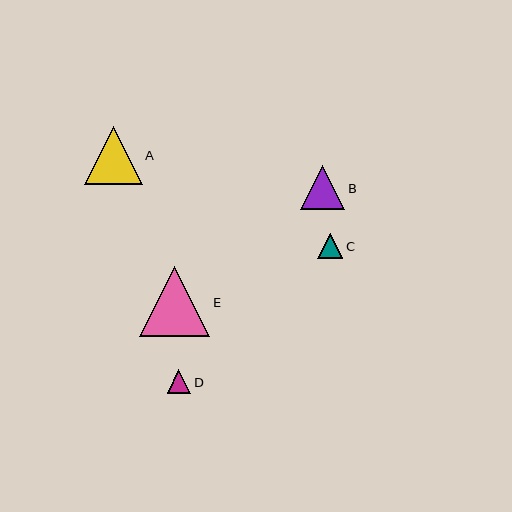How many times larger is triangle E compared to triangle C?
Triangle E is approximately 2.8 times the size of triangle C.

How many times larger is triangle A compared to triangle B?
Triangle A is approximately 1.3 times the size of triangle B.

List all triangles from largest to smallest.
From largest to smallest: E, A, B, C, D.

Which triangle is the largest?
Triangle E is the largest with a size of approximately 70 pixels.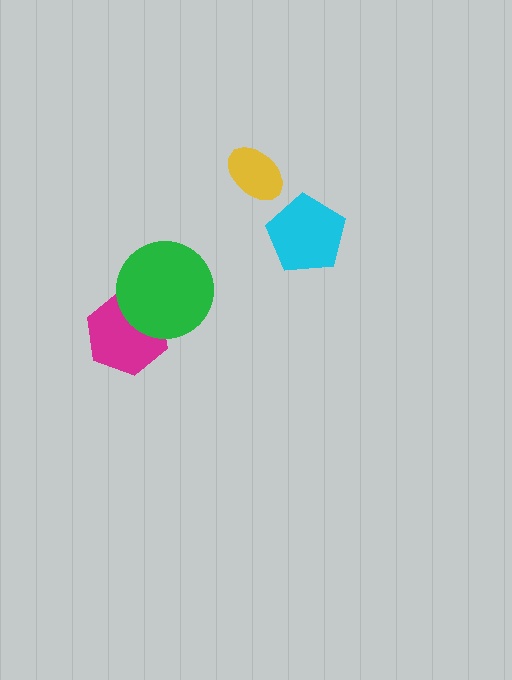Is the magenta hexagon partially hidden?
Yes, it is partially covered by another shape.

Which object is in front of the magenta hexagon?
The green circle is in front of the magenta hexagon.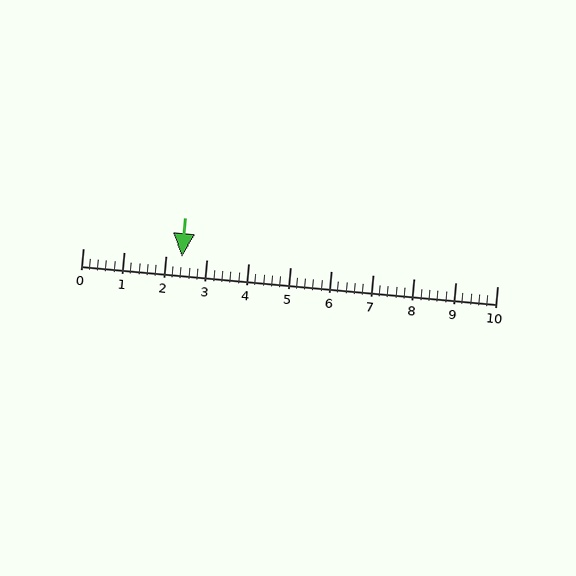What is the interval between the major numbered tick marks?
The major tick marks are spaced 1 units apart.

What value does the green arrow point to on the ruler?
The green arrow points to approximately 2.4.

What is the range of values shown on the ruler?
The ruler shows values from 0 to 10.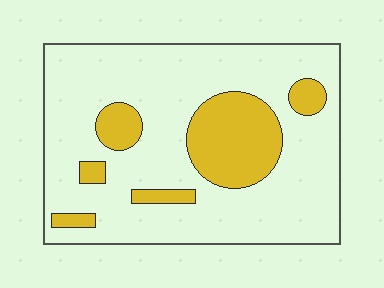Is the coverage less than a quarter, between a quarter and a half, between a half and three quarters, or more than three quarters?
Less than a quarter.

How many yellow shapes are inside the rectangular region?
6.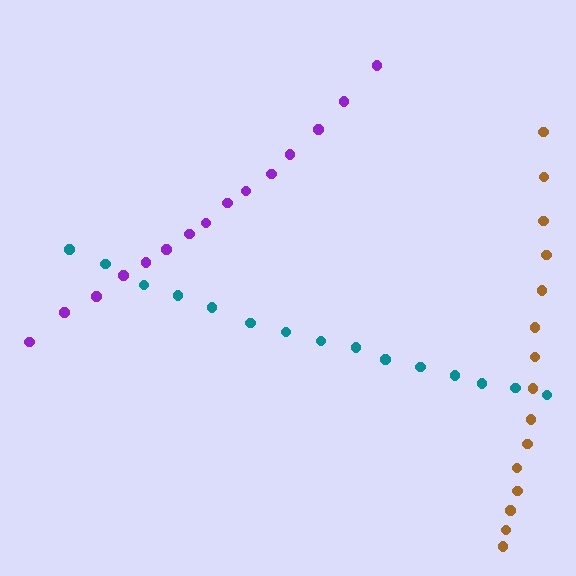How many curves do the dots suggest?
There are 3 distinct paths.